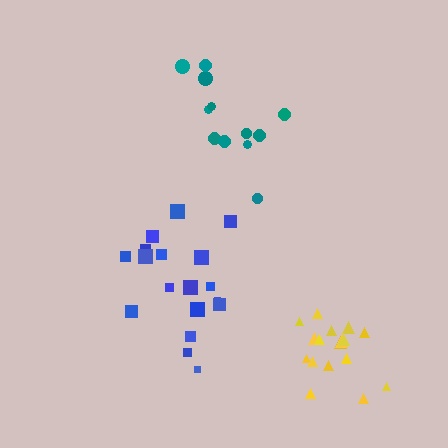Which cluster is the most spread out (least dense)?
Teal.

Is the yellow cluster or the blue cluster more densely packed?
Yellow.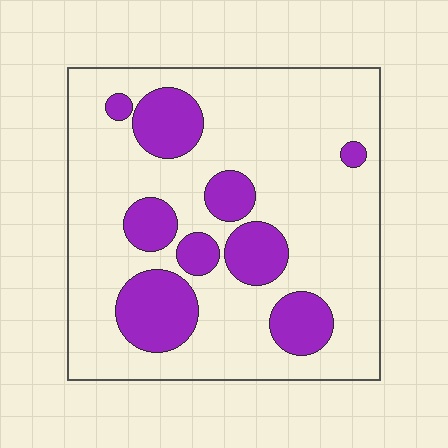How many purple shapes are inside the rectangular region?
9.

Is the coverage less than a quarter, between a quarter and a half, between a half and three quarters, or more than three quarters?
Less than a quarter.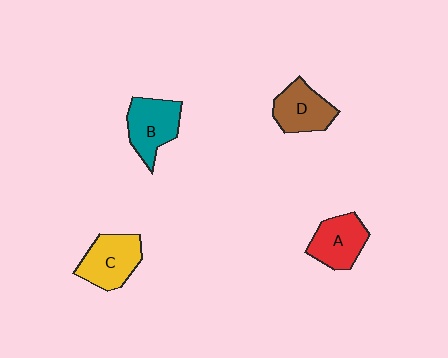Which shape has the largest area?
Shape C (yellow).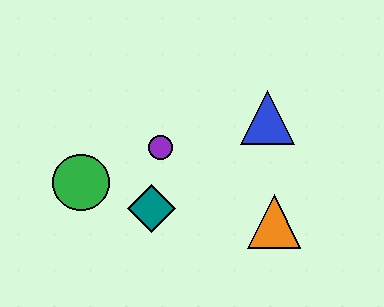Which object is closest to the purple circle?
The teal diamond is closest to the purple circle.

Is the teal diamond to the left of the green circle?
No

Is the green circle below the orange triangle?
No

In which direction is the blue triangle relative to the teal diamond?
The blue triangle is to the right of the teal diamond.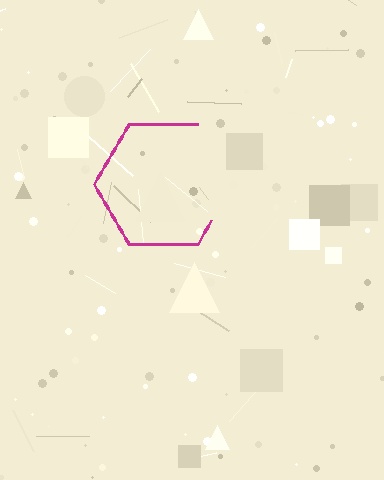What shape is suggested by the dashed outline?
The dashed outline suggests a hexagon.